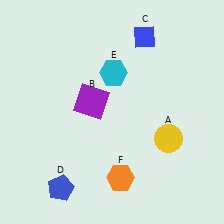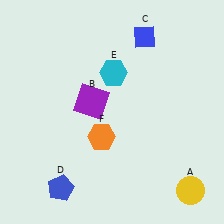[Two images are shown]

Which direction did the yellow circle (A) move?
The yellow circle (A) moved down.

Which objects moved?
The objects that moved are: the yellow circle (A), the orange hexagon (F).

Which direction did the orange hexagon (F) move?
The orange hexagon (F) moved up.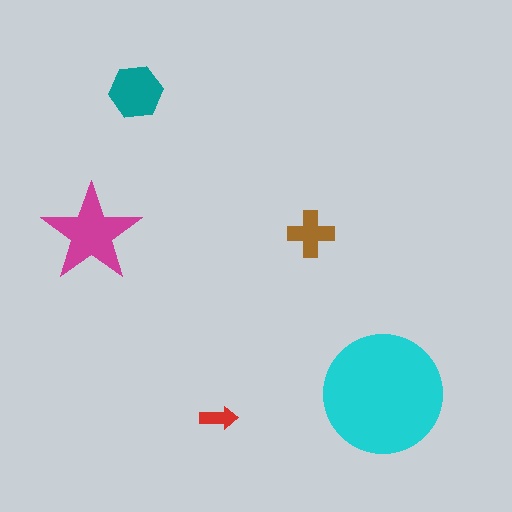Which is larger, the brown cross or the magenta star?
The magenta star.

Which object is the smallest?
The red arrow.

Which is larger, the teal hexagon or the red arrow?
The teal hexagon.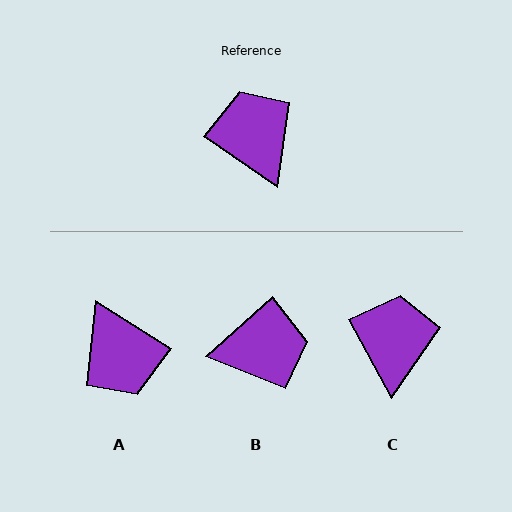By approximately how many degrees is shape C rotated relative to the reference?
Approximately 27 degrees clockwise.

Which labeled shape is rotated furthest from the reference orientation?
A, about 178 degrees away.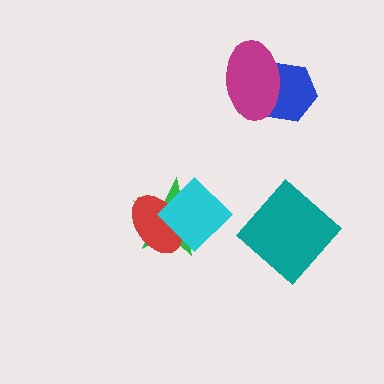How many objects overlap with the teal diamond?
0 objects overlap with the teal diamond.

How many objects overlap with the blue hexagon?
1 object overlaps with the blue hexagon.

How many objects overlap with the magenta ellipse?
1 object overlaps with the magenta ellipse.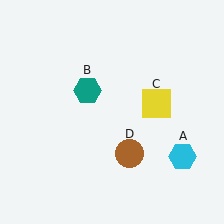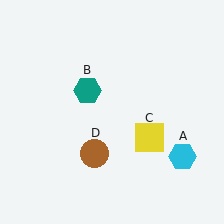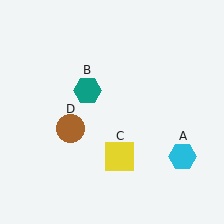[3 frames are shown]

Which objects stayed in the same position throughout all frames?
Cyan hexagon (object A) and teal hexagon (object B) remained stationary.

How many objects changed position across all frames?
2 objects changed position: yellow square (object C), brown circle (object D).